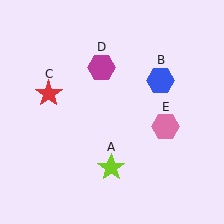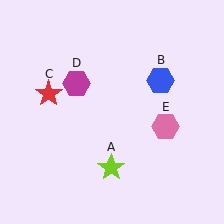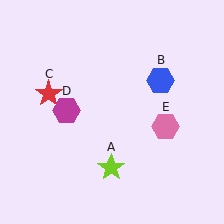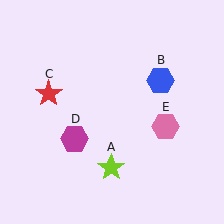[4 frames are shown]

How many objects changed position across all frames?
1 object changed position: magenta hexagon (object D).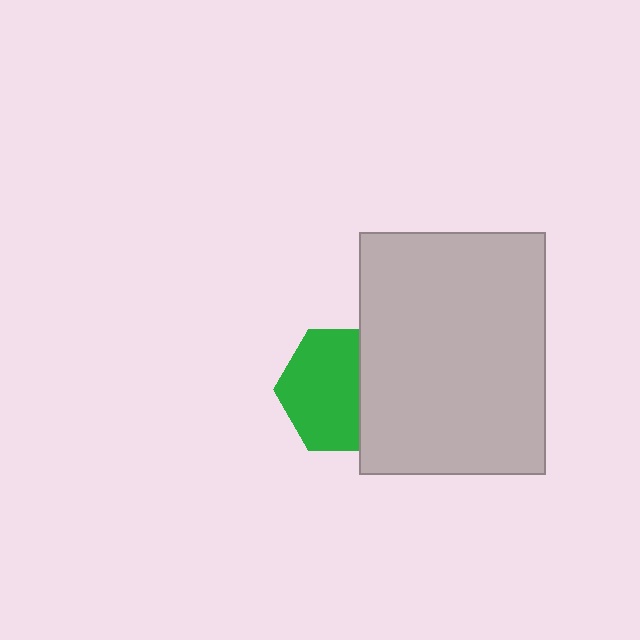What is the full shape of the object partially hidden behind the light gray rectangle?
The partially hidden object is a green hexagon.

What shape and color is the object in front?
The object in front is a light gray rectangle.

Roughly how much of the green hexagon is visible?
Most of it is visible (roughly 65%).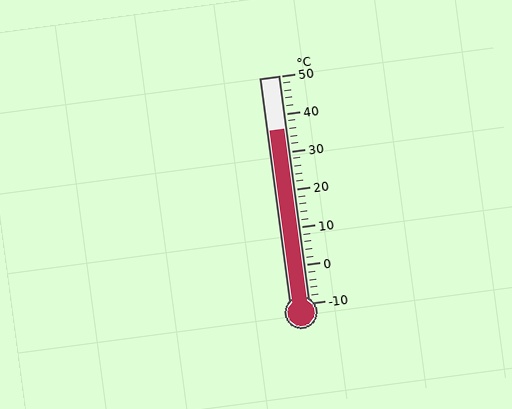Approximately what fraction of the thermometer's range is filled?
The thermometer is filled to approximately 75% of its range.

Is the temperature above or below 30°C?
The temperature is above 30°C.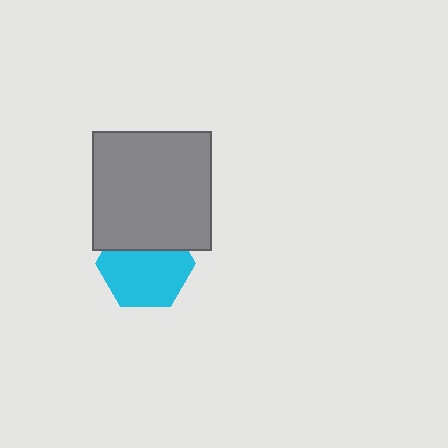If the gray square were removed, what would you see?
You would see the complete cyan hexagon.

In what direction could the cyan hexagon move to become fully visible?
The cyan hexagon could move down. That would shift it out from behind the gray square entirely.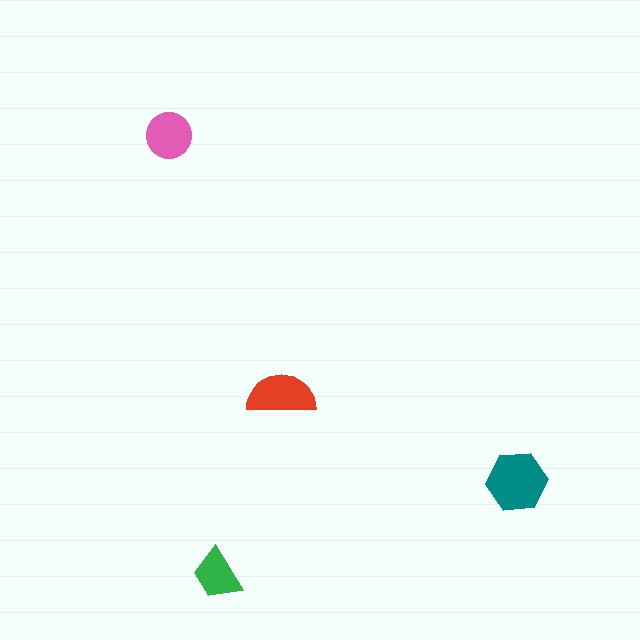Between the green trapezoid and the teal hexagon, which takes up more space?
The teal hexagon.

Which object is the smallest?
The green trapezoid.